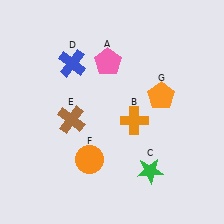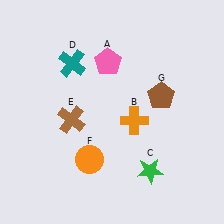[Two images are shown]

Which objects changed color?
D changed from blue to teal. G changed from orange to brown.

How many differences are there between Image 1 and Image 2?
There are 2 differences between the two images.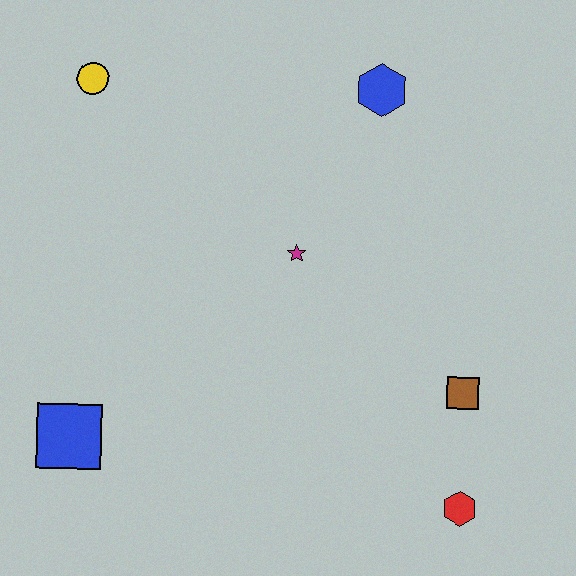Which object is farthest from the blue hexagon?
The blue square is farthest from the blue hexagon.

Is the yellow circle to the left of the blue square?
No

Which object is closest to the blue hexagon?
The magenta star is closest to the blue hexagon.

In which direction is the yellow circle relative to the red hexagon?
The yellow circle is above the red hexagon.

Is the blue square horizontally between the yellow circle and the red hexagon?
No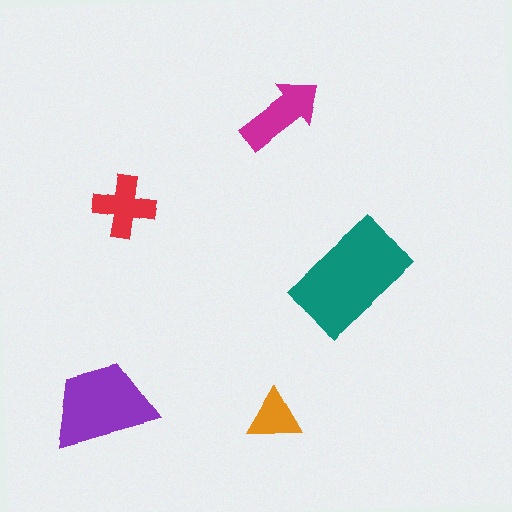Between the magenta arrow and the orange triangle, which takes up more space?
The magenta arrow.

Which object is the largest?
The teal rectangle.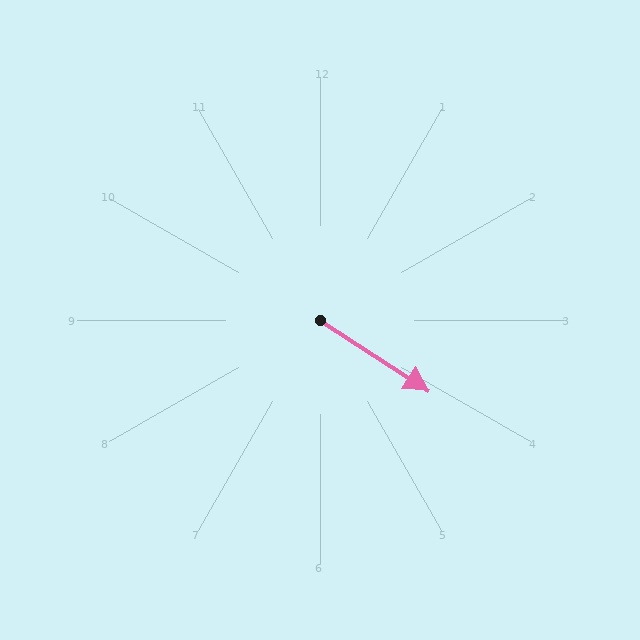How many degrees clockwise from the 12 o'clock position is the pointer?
Approximately 123 degrees.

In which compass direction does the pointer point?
Southeast.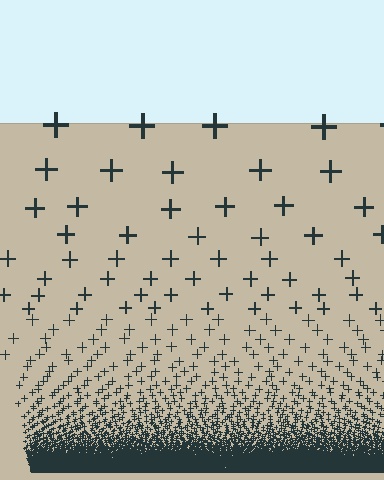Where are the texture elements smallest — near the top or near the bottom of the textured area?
Near the bottom.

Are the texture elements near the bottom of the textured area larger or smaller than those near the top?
Smaller. The gradient is inverted — elements near the bottom are smaller and denser.